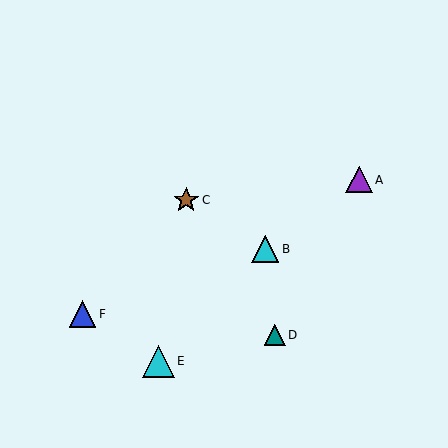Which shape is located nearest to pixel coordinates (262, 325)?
The teal triangle (labeled D) at (275, 335) is nearest to that location.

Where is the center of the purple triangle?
The center of the purple triangle is at (359, 180).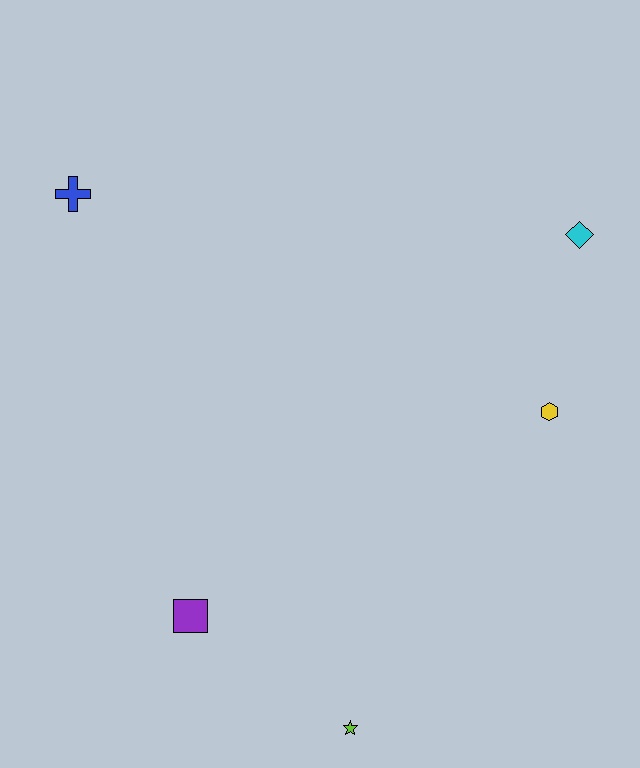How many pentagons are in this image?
There are no pentagons.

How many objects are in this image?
There are 5 objects.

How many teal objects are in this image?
There are no teal objects.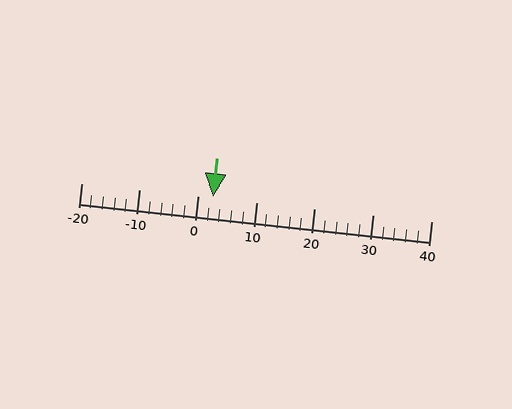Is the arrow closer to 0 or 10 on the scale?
The arrow is closer to 0.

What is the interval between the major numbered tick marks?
The major tick marks are spaced 10 units apart.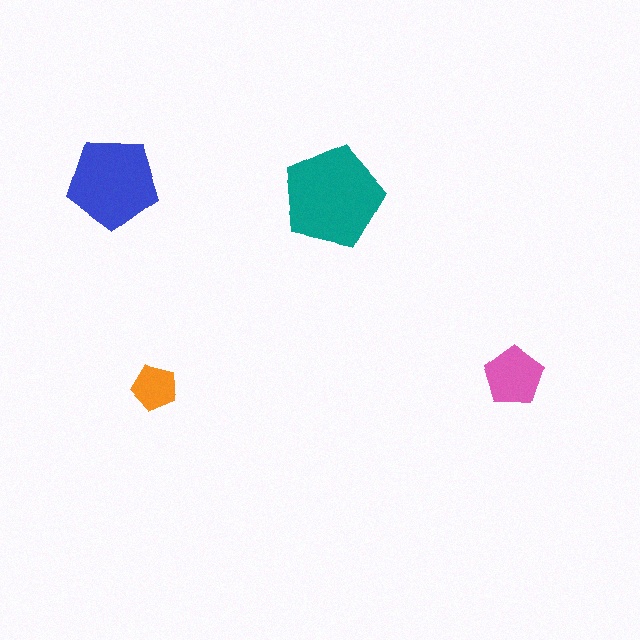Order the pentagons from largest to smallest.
the teal one, the blue one, the pink one, the orange one.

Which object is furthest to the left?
The blue pentagon is leftmost.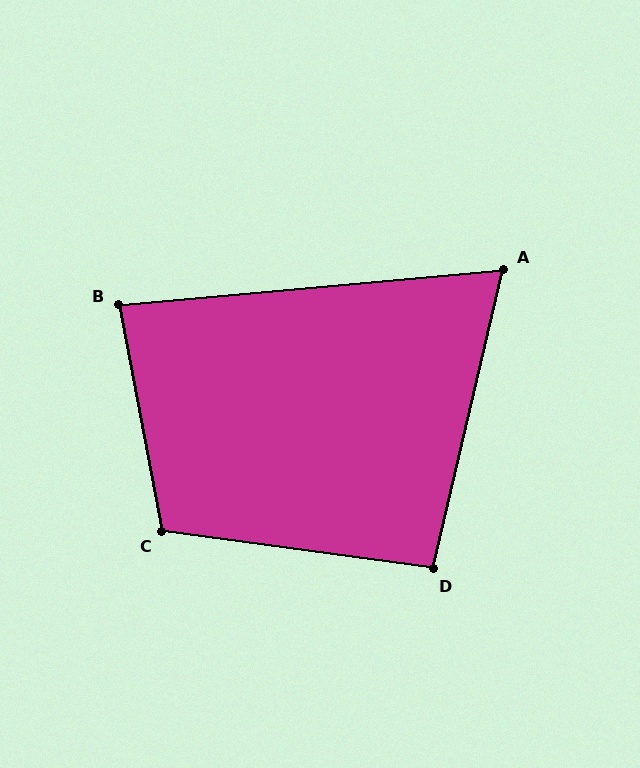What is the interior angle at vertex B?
Approximately 84 degrees (acute).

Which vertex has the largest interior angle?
C, at approximately 108 degrees.